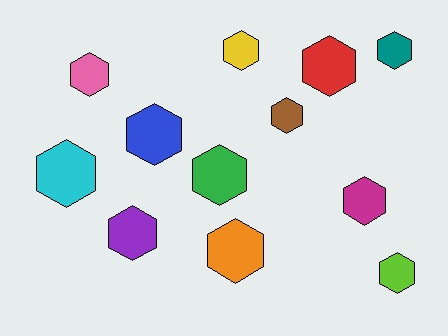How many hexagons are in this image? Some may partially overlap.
There are 12 hexagons.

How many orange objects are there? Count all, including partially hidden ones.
There is 1 orange object.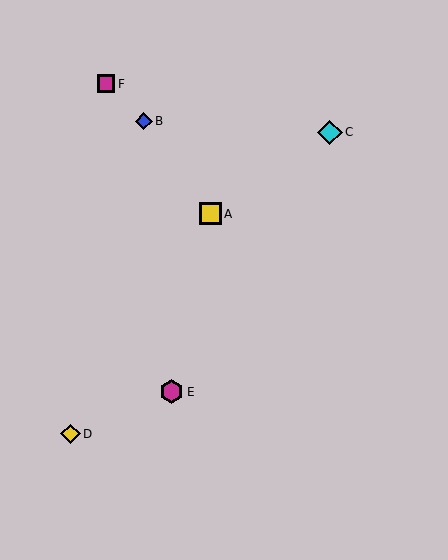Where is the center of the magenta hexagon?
The center of the magenta hexagon is at (172, 392).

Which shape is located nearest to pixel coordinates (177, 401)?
The magenta hexagon (labeled E) at (172, 392) is nearest to that location.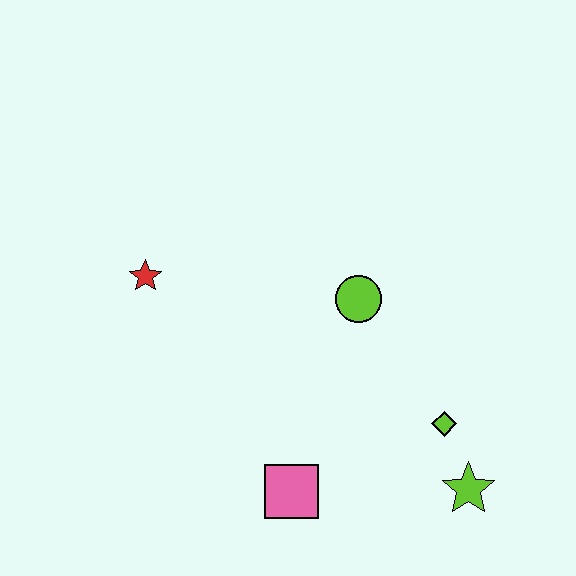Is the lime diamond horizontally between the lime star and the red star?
Yes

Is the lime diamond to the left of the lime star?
Yes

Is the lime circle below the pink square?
No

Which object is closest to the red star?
The lime circle is closest to the red star.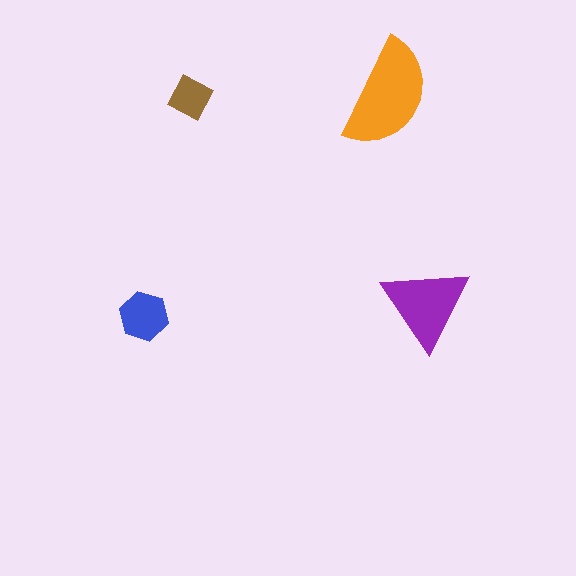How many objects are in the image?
There are 4 objects in the image.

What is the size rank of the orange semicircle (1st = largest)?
1st.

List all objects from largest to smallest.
The orange semicircle, the purple triangle, the blue hexagon, the brown square.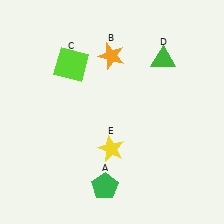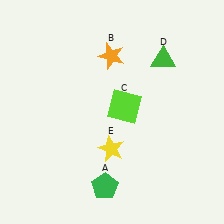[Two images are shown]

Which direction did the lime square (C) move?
The lime square (C) moved right.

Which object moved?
The lime square (C) moved right.